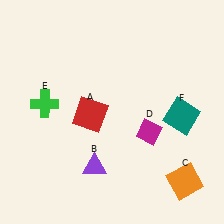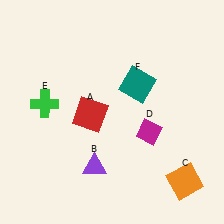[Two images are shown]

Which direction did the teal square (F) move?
The teal square (F) moved left.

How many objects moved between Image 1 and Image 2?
1 object moved between the two images.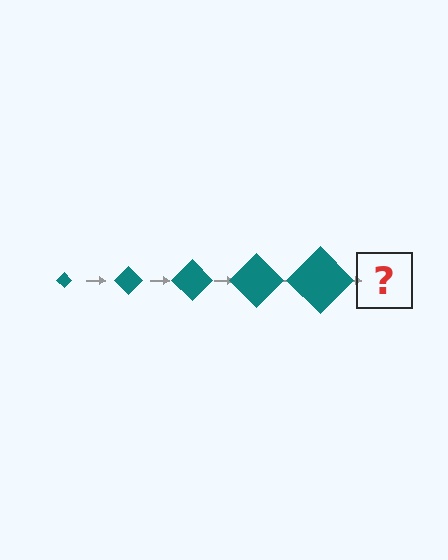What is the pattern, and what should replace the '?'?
The pattern is that the diamond gets progressively larger each step. The '?' should be a teal diamond, larger than the previous one.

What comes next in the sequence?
The next element should be a teal diamond, larger than the previous one.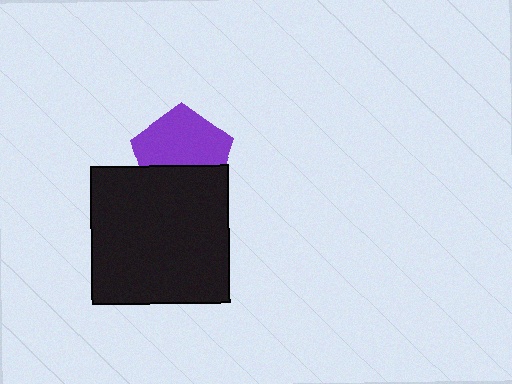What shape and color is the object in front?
The object in front is a black square.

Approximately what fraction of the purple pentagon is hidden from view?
Roughly 39% of the purple pentagon is hidden behind the black square.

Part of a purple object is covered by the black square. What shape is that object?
It is a pentagon.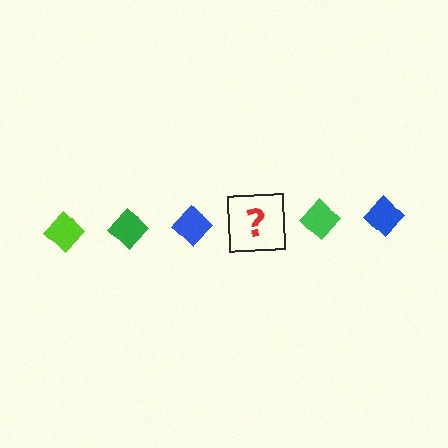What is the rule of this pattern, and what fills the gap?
The rule is that the pattern cycles through lime, green, blue diamonds. The gap should be filled with a lime diamond.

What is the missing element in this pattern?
The missing element is a lime diamond.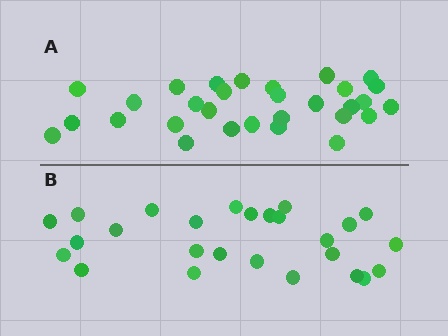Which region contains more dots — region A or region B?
Region A (the top region) has more dots.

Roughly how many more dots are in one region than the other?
Region A has about 4 more dots than region B.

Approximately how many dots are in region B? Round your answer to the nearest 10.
About 30 dots. (The exact count is 26, which rounds to 30.)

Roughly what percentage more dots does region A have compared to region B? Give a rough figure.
About 15% more.